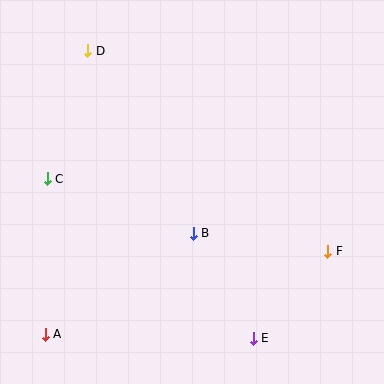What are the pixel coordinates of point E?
Point E is at (253, 338).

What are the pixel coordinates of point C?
Point C is at (47, 179).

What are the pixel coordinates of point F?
Point F is at (328, 251).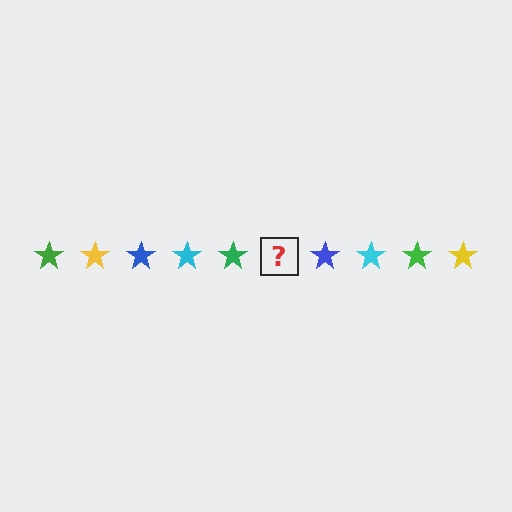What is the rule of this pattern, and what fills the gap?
The rule is that the pattern cycles through green, yellow, blue, cyan stars. The gap should be filled with a yellow star.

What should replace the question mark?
The question mark should be replaced with a yellow star.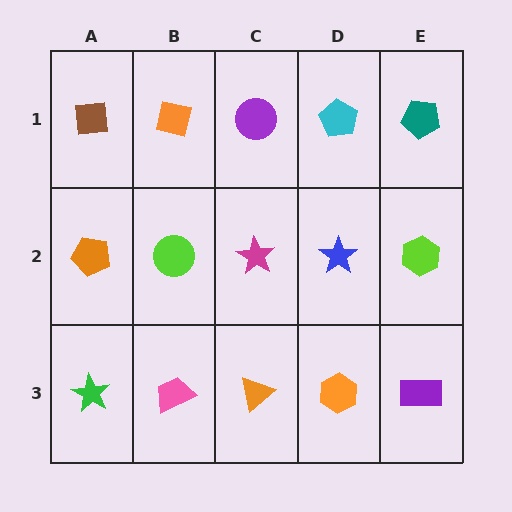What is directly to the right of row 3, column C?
An orange hexagon.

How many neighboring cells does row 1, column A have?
2.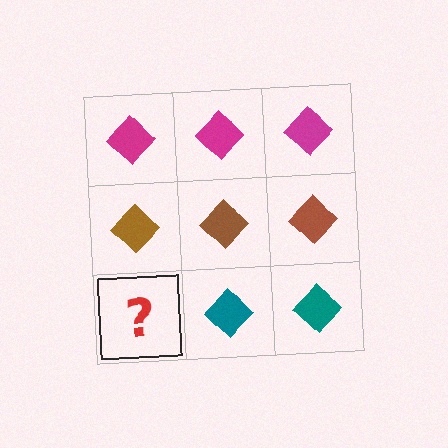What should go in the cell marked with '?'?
The missing cell should contain a teal diamond.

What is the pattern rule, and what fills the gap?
The rule is that each row has a consistent color. The gap should be filled with a teal diamond.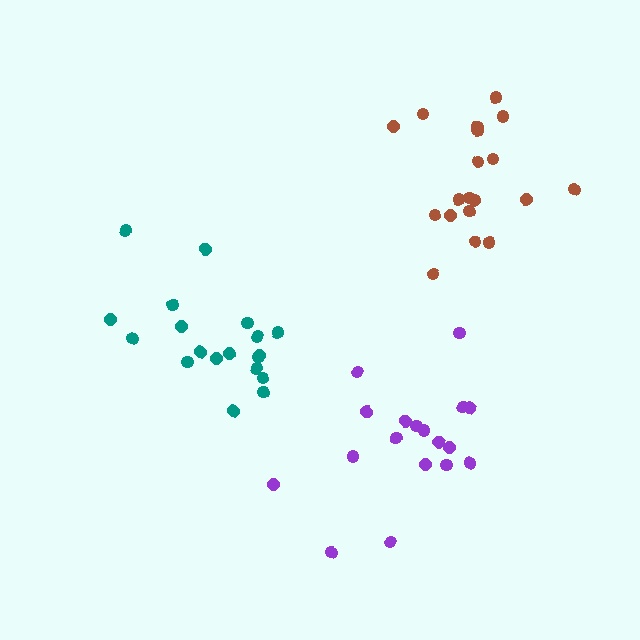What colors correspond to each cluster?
The clusters are colored: purple, brown, teal.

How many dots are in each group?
Group 1: 18 dots, Group 2: 20 dots, Group 3: 19 dots (57 total).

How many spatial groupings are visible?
There are 3 spatial groupings.